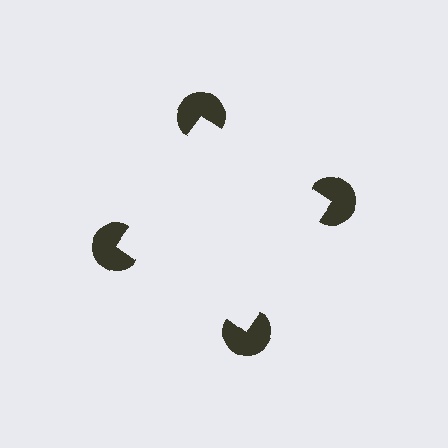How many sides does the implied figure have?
4 sides.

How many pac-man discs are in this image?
There are 4 — one at each vertex of the illusory square.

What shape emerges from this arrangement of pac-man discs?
An illusory square — its edges are inferred from the aligned wedge cuts in the pac-man discs, not physically drawn.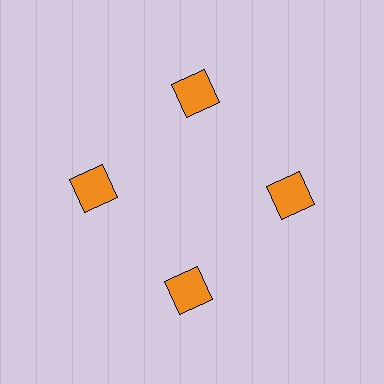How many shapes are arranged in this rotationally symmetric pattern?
There are 8 shapes, arranged in 4 groups of 2.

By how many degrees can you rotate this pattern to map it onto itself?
The pattern maps onto itself every 90 degrees of rotation.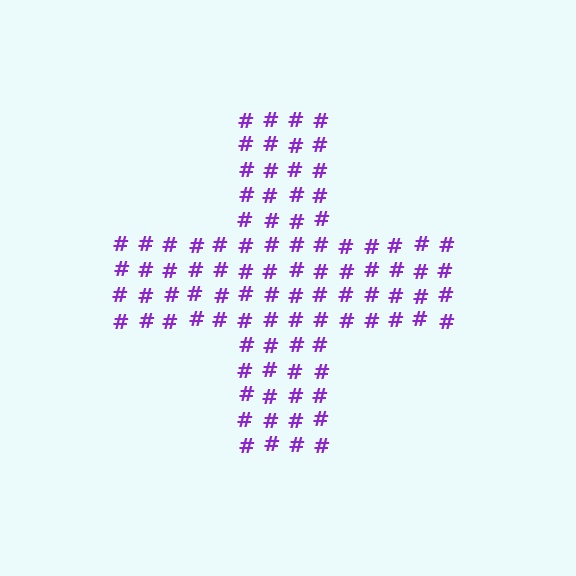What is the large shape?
The large shape is a cross.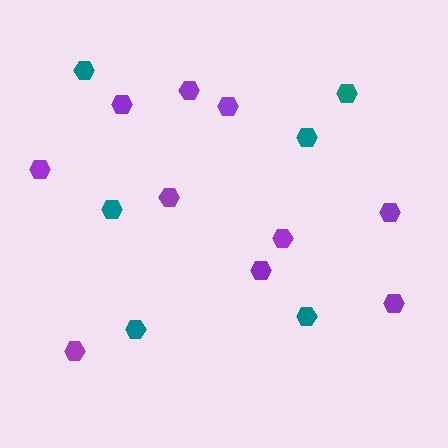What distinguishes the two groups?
There are 2 groups: one group of teal hexagons (6) and one group of purple hexagons (10).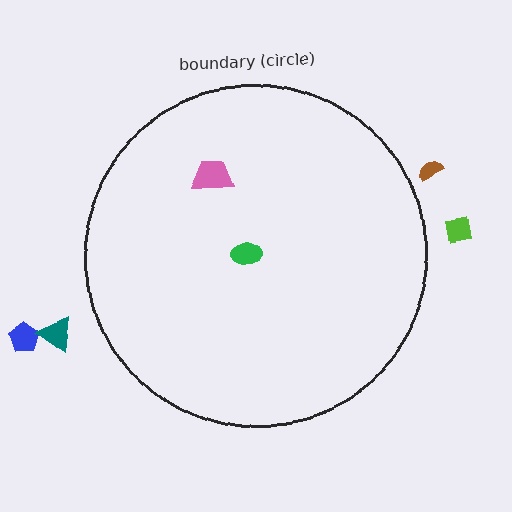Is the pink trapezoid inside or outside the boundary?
Inside.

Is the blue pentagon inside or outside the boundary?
Outside.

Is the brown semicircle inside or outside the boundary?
Outside.